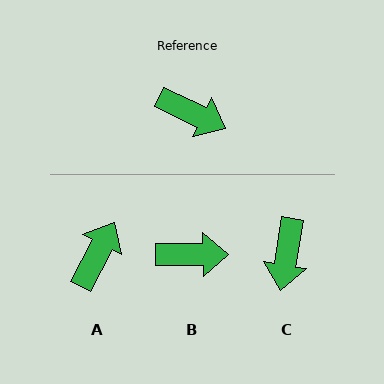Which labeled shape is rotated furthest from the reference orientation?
A, about 87 degrees away.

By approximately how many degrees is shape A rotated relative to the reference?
Approximately 87 degrees counter-clockwise.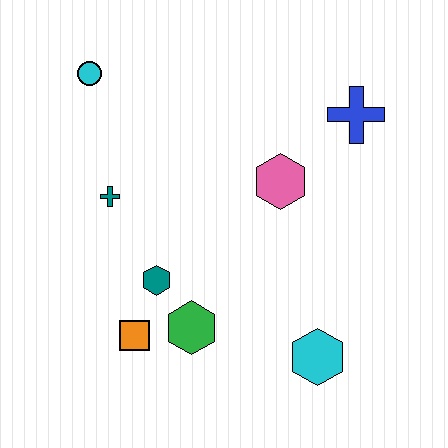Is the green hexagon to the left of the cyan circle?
No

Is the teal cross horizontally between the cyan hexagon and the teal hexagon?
No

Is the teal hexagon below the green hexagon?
No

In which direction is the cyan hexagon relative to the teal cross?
The cyan hexagon is to the right of the teal cross.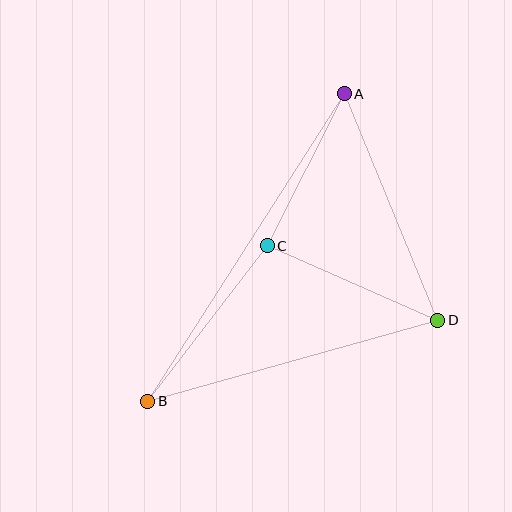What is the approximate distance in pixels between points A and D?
The distance between A and D is approximately 245 pixels.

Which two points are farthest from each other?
Points A and B are farthest from each other.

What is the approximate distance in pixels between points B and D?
The distance between B and D is approximately 301 pixels.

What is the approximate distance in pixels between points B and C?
The distance between B and C is approximately 196 pixels.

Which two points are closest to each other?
Points A and C are closest to each other.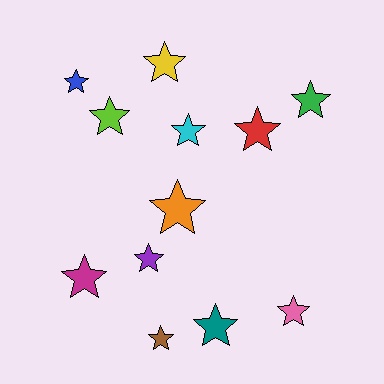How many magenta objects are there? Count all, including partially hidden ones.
There is 1 magenta object.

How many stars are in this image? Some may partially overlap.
There are 12 stars.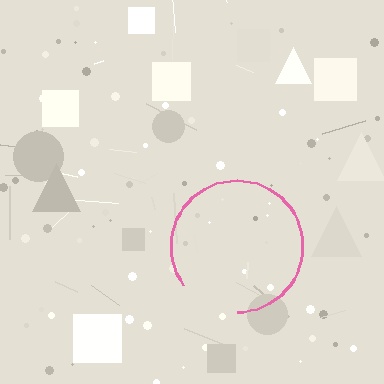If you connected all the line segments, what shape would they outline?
They would outline a circle.